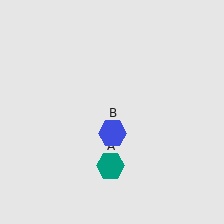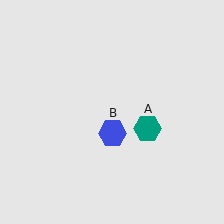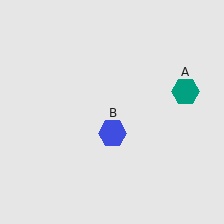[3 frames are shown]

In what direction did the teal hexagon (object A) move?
The teal hexagon (object A) moved up and to the right.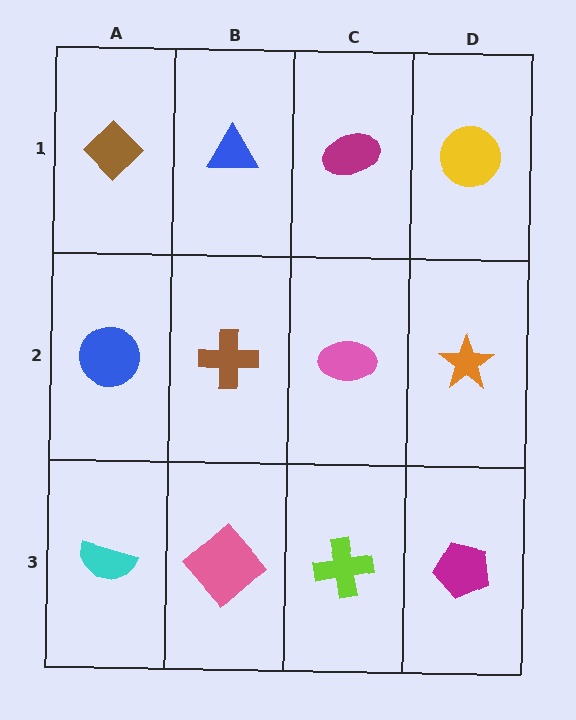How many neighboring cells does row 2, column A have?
3.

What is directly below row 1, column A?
A blue circle.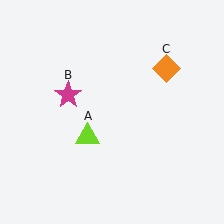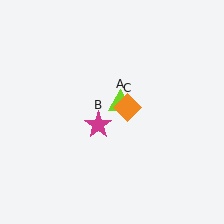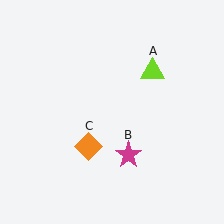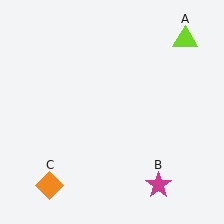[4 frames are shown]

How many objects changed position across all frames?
3 objects changed position: lime triangle (object A), magenta star (object B), orange diamond (object C).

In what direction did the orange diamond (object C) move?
The orange diamond (object C) moved down and to the left.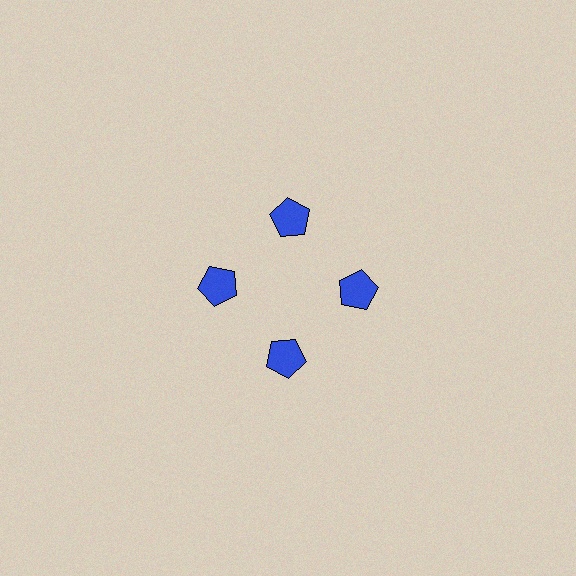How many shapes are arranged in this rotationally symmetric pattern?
There are 4 shapes, arranged in 4 groups of 1.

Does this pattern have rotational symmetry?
Yes, this pattern has 4-fold rotational symmetry. It looks the same after rotating 90 degrees around the center.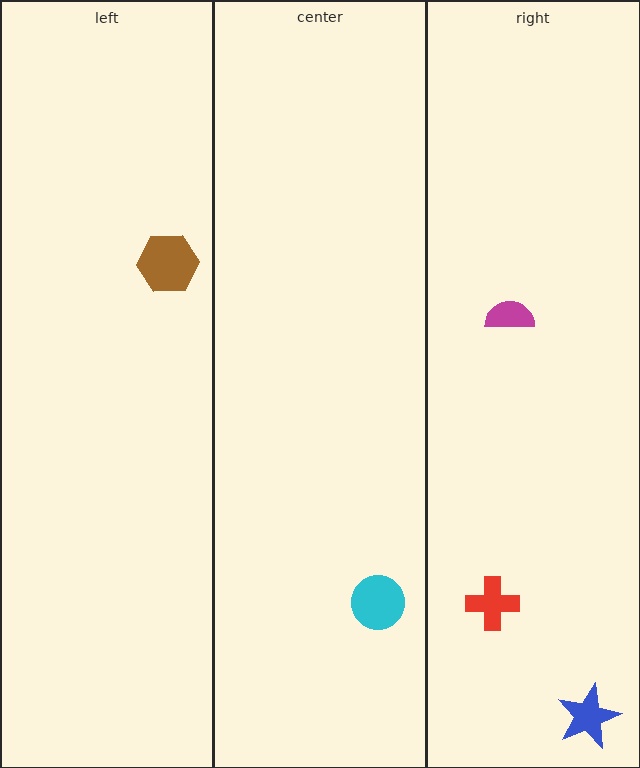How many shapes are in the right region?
3.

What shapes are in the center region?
The cyan circle.